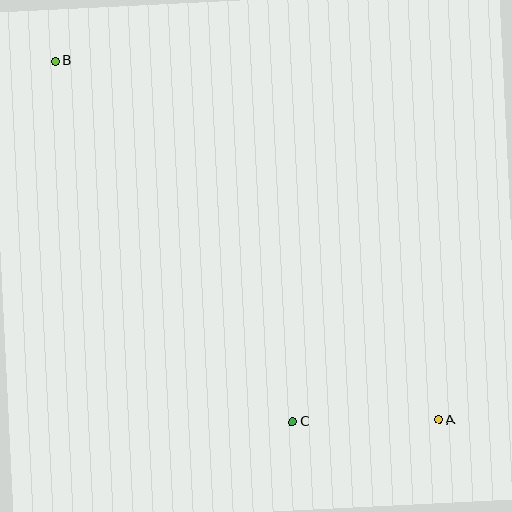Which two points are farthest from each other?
Points A and B are farthest from each other.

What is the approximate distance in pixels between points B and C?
The distance between B and C is approximately 432 pixels.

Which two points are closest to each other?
Points A and C are closest to each other.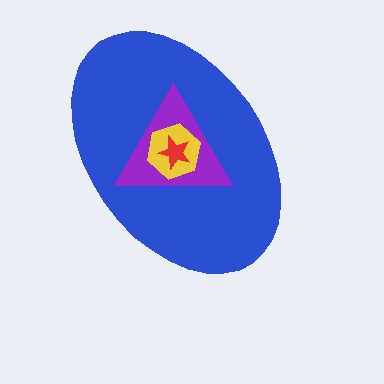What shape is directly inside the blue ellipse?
The purple triangle.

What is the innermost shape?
The red star.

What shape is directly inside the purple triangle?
The yellow hexagon.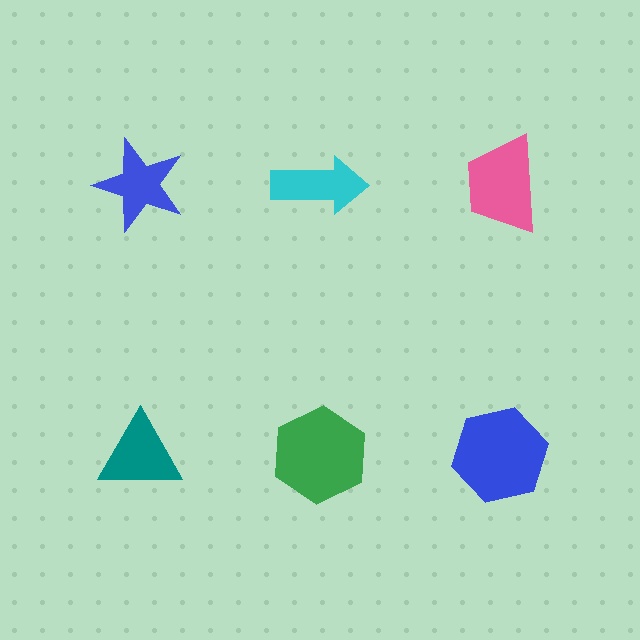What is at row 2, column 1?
A teal triangle.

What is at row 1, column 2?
A cyan arrow.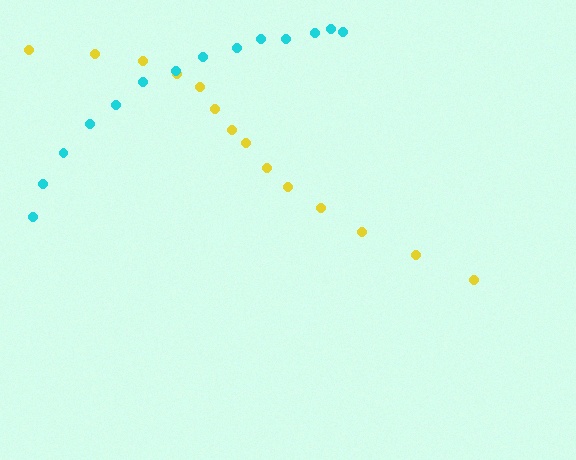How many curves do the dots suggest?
There are 2 distinct paths.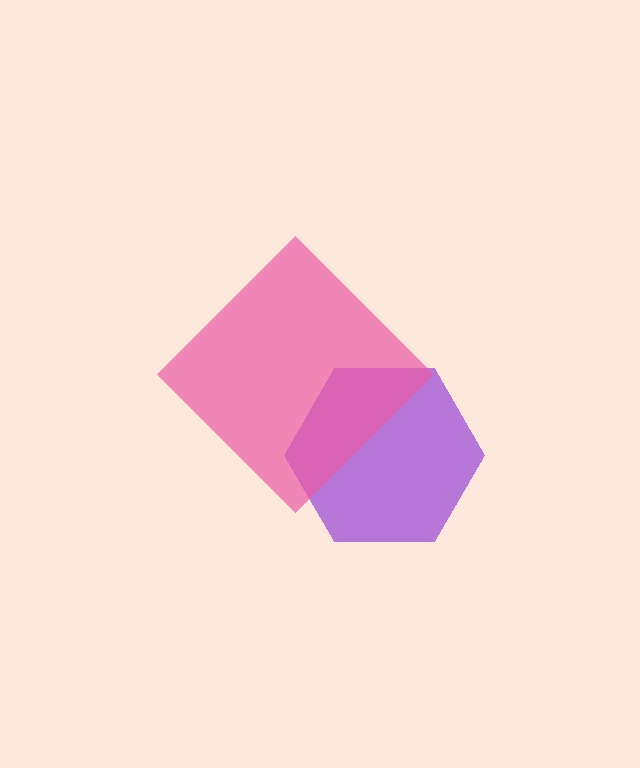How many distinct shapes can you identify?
There are 2 distinct shapes: a purple hexagon, a pink diamond.